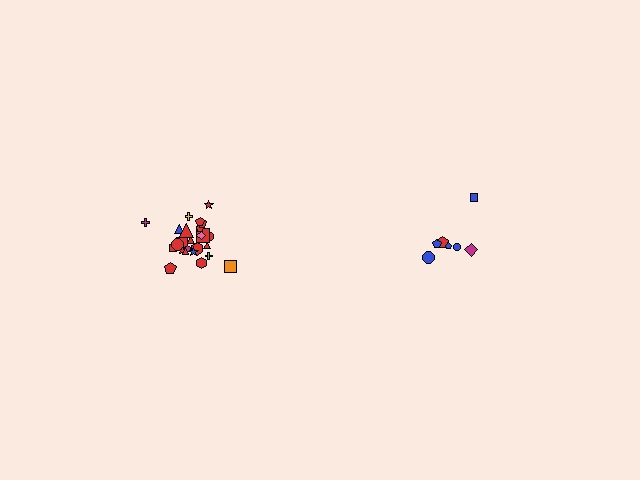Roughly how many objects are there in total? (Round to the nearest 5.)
Roughly 30 objects in total.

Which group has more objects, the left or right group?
The left group.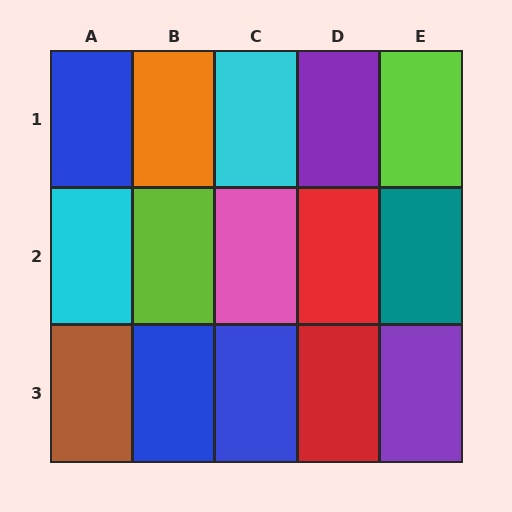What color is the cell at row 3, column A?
Brown.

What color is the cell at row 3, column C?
Blue.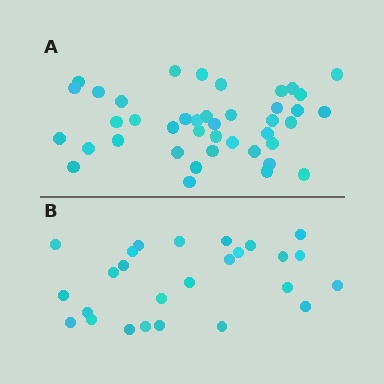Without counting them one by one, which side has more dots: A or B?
Region A (the top region) has more dots.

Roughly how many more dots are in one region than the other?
Region A has approximately 15 more dots than region B.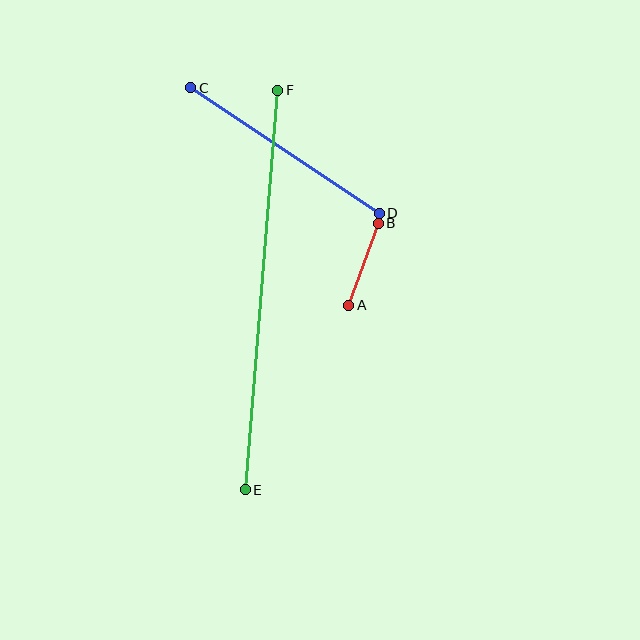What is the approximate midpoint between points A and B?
The midpoint is at approximately (364, 264) pixels.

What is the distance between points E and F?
The distance is approximately 401 pixels.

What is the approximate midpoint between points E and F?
The midpoint is at approximately (262, 290) pixels.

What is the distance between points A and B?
The distance is approximately 87 pixels.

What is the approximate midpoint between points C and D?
The midpoint is at approximately (285, 151) pixels.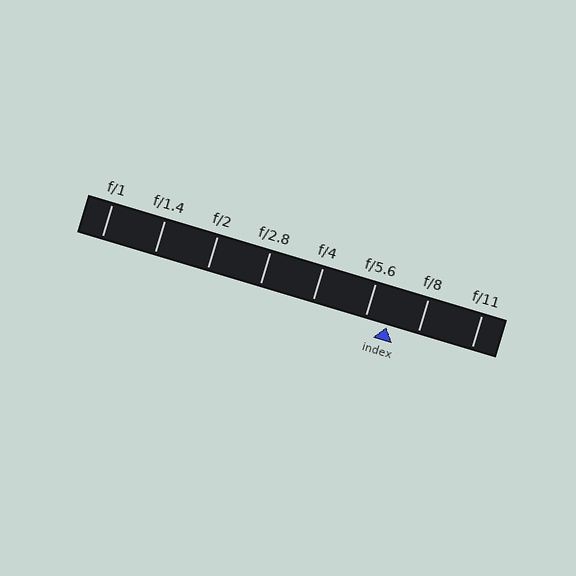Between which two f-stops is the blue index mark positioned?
The index mark is between f/5.6 and f/8.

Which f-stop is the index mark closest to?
The index mark is closest to f/5.6.